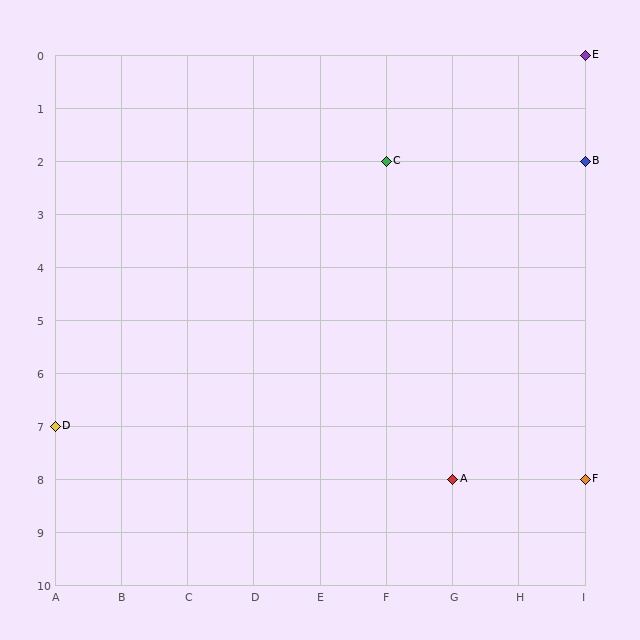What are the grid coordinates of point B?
Point B is at grid coordinates (I, 2).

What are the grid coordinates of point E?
Point E is at grid coordinates (I, 0).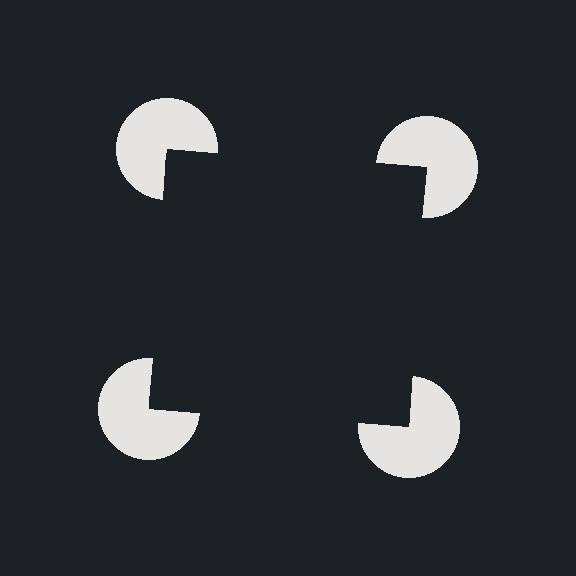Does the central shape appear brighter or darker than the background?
It typically appears slightly darker than the background, even though no actual brightness change is drawn.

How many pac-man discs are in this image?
There are 4 — one at each vertex of the illusory square.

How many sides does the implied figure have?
4 sides.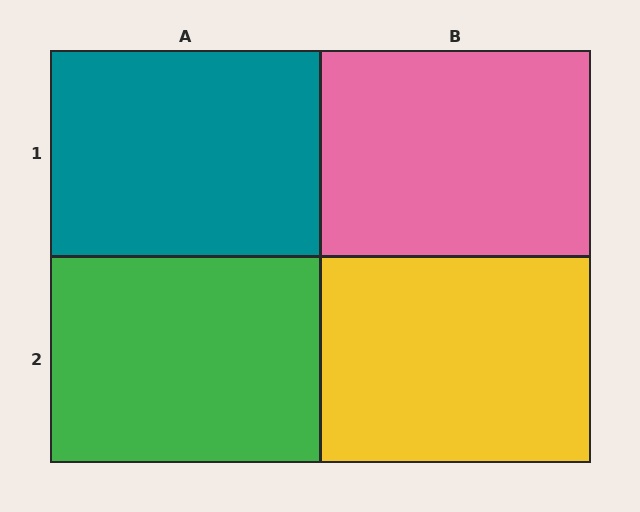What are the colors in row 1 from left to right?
Teal, pink.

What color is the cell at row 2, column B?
Yellow.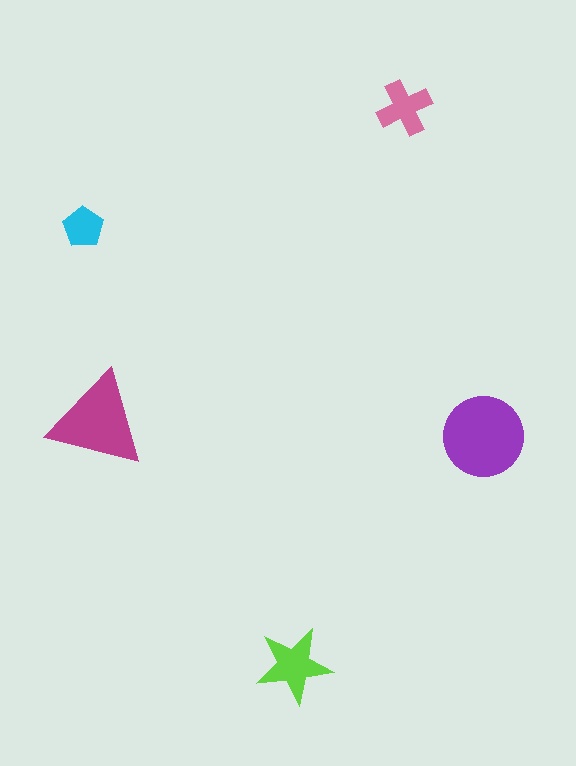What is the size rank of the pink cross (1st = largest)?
4th.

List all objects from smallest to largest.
The cyan pentagon, the pink cross, the lime star, the magenta triangle, the purple circle.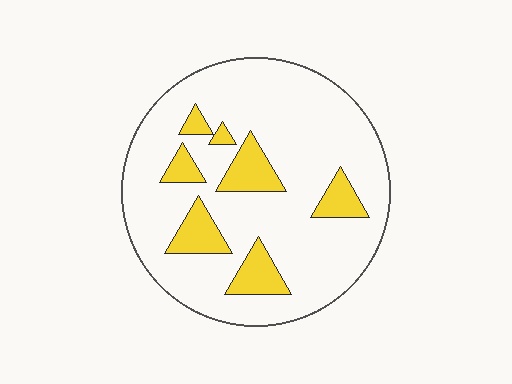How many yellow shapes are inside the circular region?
7.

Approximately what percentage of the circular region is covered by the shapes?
Approximately 15%.